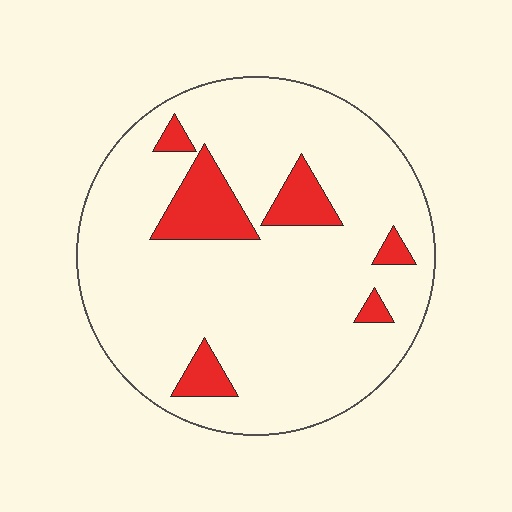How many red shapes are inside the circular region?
6.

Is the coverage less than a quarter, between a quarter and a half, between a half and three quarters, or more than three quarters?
Less than a quarter.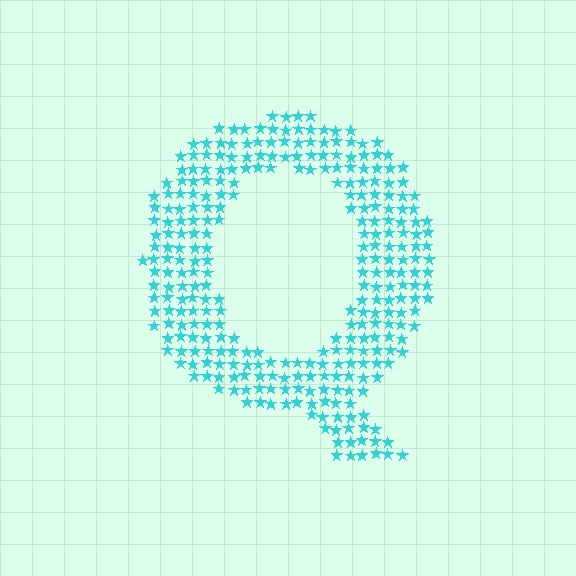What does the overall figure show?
The overall figure shows the letter Q.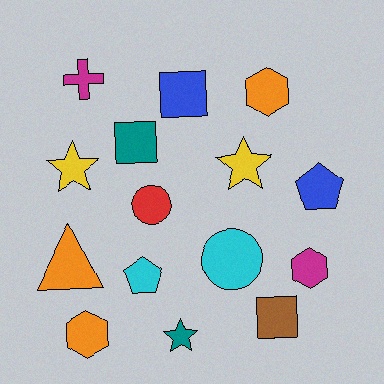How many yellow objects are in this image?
There are 2 yellow objects.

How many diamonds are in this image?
There are no diamonds.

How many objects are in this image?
There are 15 objects.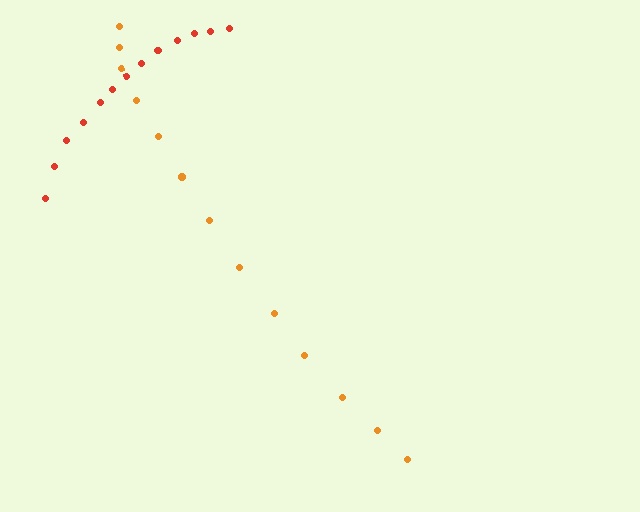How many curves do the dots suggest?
There are 2 distinct paths.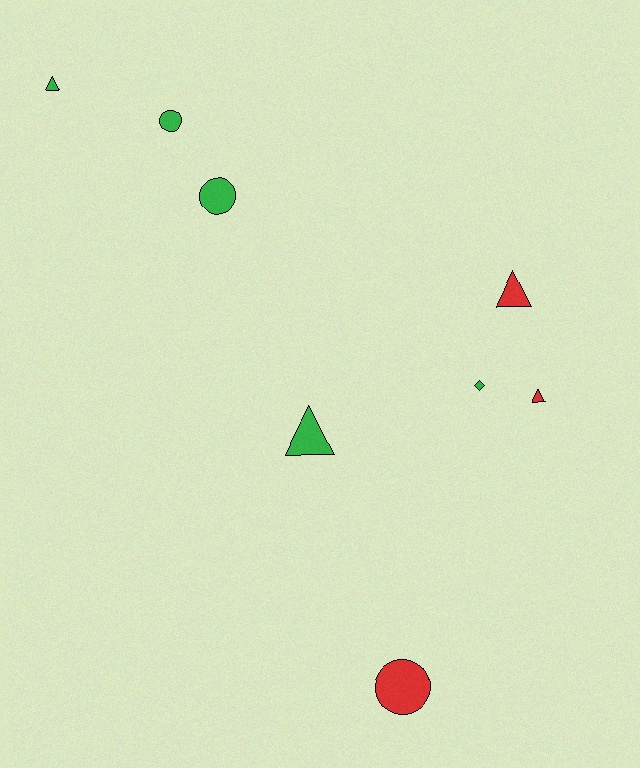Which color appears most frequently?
Green, with 5 objects.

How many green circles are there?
There are 2 green circles.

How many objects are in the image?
There are 8 objects.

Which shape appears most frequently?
Triangle, with 4 objects.